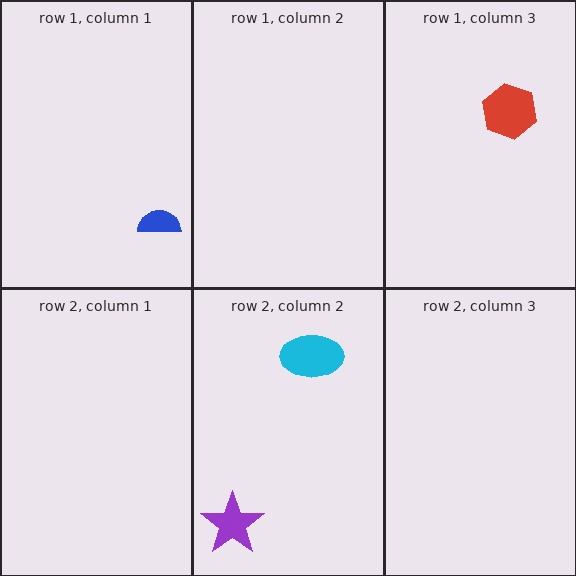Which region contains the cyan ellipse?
The row 2, column 2 region.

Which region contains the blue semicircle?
The row 1, column 1 region.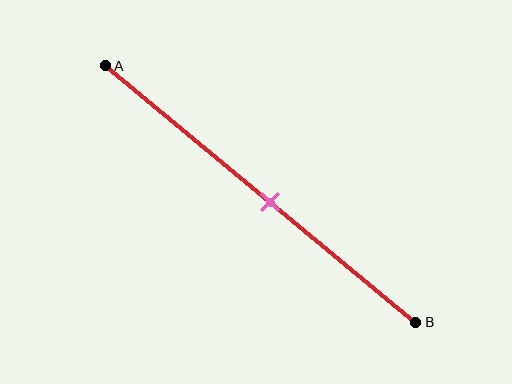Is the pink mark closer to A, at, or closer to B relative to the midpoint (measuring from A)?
The pink mark is closer to point B than the midpoint of segment AB.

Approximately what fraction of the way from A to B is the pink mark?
The pink mark is approximately 55% of the way from A to B.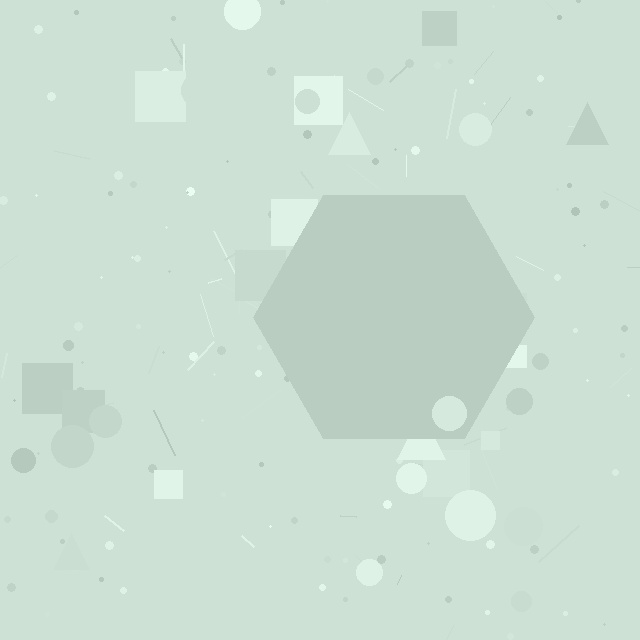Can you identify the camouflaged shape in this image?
The camouflaged shape is a hexagon.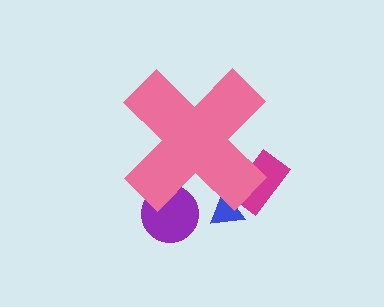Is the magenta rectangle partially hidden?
Yes, the magenta rectangle is partially hidden behind the pink cross.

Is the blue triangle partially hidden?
Yes, the blue triangle is partially hidden behind the pink cross.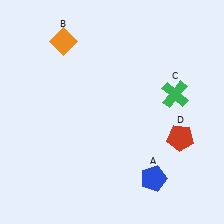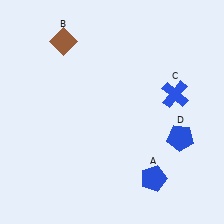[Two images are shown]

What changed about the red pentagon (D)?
In Image 1, D is red. In Image 2, it changed to blue.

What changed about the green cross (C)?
In Image 1, C is green. In Image 2, it changed to blue.